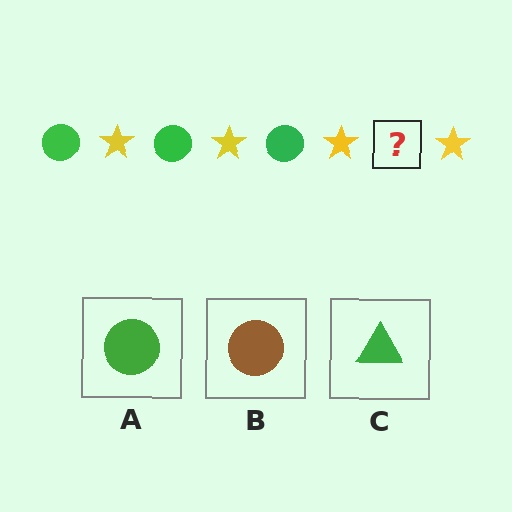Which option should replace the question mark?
Option A.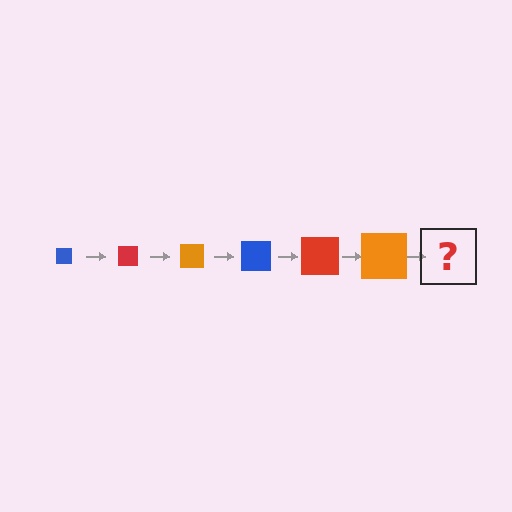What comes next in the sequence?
The next element should be a blue square, larger than the previous one.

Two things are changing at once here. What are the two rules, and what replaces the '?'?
The two rules are that the square grows larger each step and the color cycles through blue, red, and orange. The '?' should be a blue square, larger than the previous one.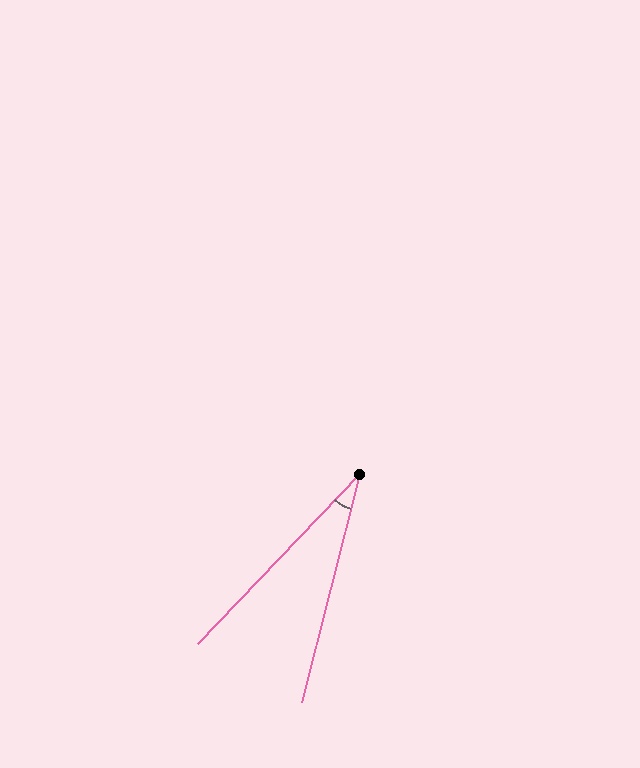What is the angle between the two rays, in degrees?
Approximately 29 degrees.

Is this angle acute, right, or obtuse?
It is acute.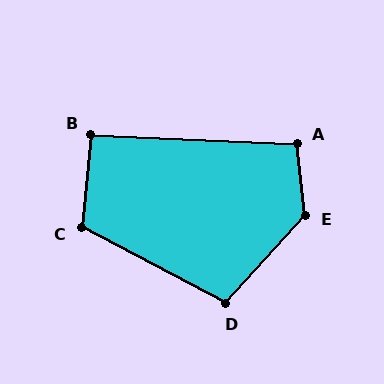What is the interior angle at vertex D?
Approximately 105 degrees (obtuse).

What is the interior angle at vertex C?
Approximately 112 degrees (obtuse).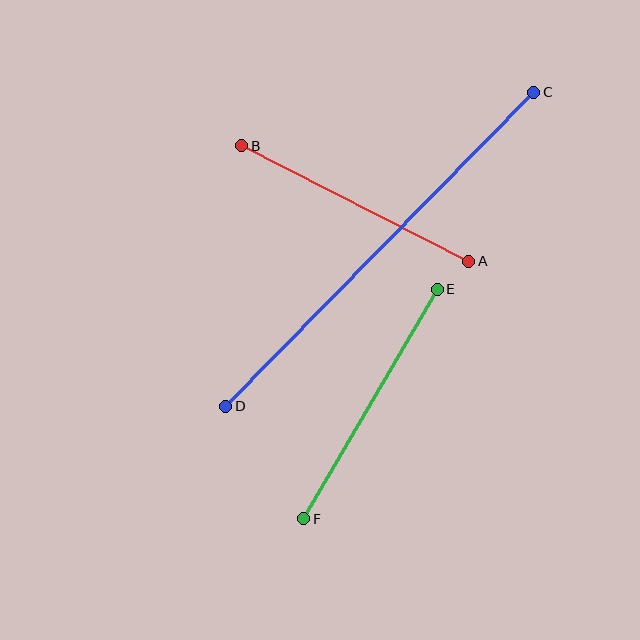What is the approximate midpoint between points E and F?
The midpoint is at approximately (370, 404) pixels.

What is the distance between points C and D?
The distance is approximately 440 pixels.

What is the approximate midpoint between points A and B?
The midpoint is at approximately (355, 204) pixels.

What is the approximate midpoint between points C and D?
The midpoint is at approximately (380, 249) pixels.